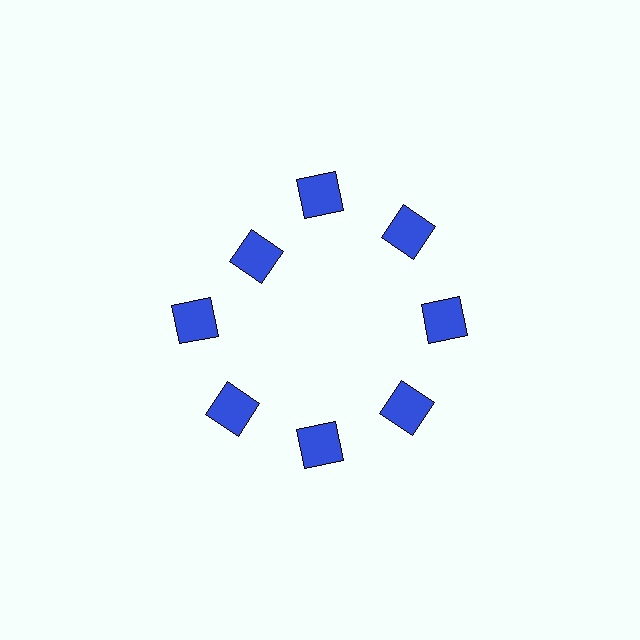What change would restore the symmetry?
The symmetry would be restored by moving it outward, back onto the ring so that all 8 squares sit at equal angles and equal distance from the center.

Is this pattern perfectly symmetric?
No. The 8 blue squares are arranged in a ring, but one element near the 10 o'clock position is pulled inward toward the center, breaking the 8-fold rotational symmetry.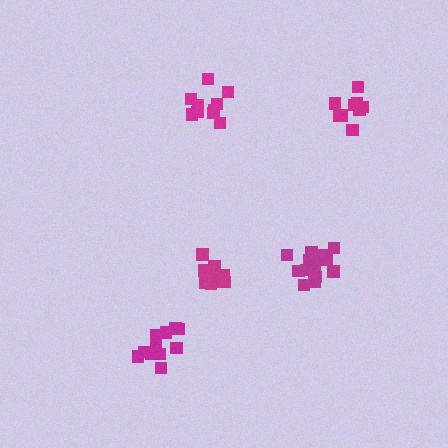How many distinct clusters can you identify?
There are 5 distinct clusters.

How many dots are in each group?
Group 1: 9 dots, Group 2: 10 dots, Group 3: 14 dots, Group 4: 13 dots, Group 5: 12 dots (58 total).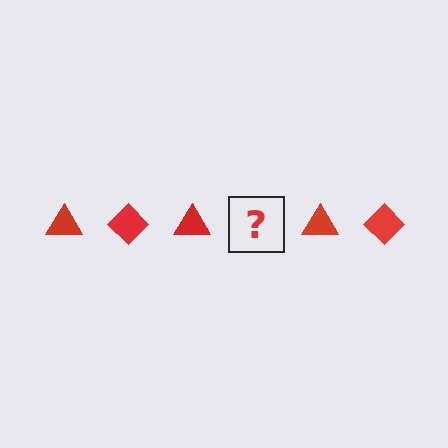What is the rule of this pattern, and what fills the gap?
The rule is that the pattern cycles through triangle, diamond shapes in red. The gap should be filled with a red diamond.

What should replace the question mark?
The question mark should be replaced with a red diamond.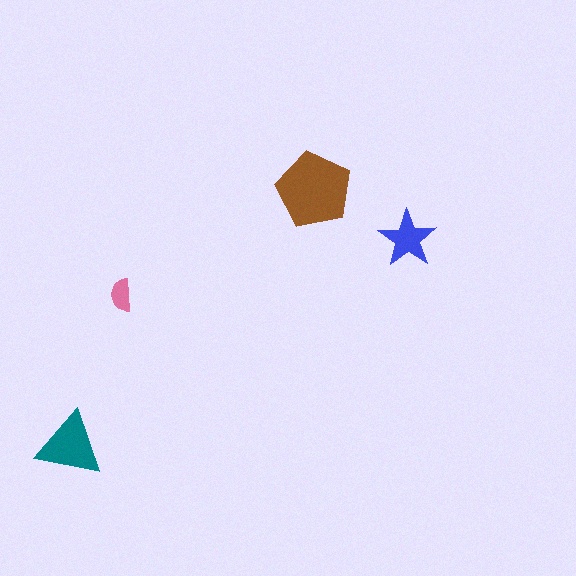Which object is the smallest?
The pink semicircle.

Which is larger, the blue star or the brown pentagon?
The brown pentagon.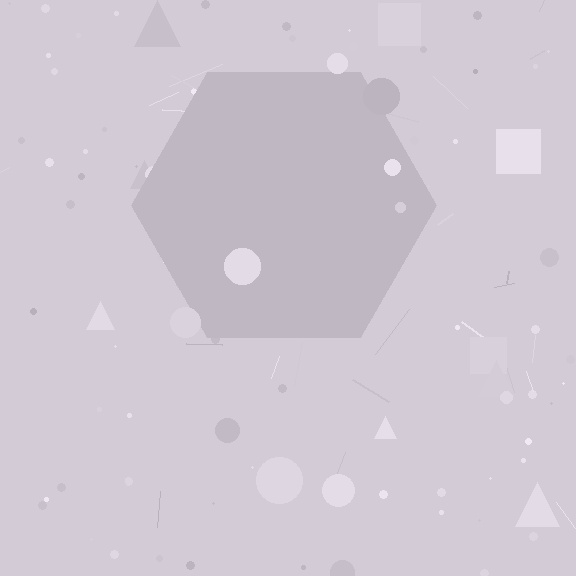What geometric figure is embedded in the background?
A hexagon is embedded in the background.